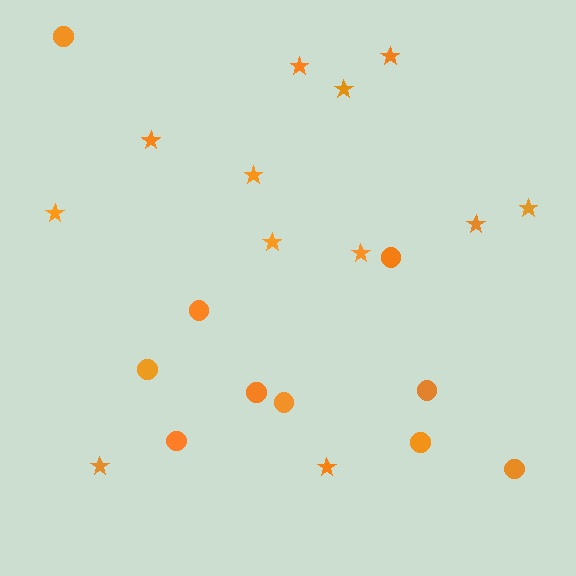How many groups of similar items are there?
There are 2 groups: one group of stars (12) and one group of circles (10).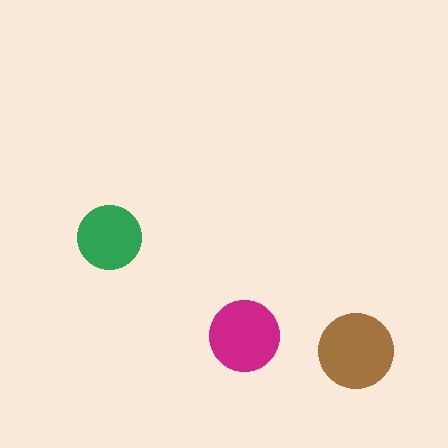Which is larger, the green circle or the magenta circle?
The magenta one.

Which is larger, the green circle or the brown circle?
The brown one.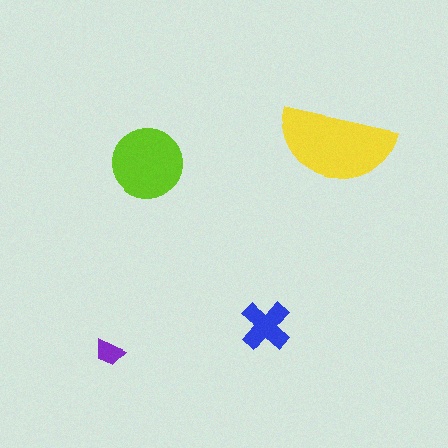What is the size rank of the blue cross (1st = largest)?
3rd.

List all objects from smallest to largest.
The purple trapezoid, the blue cross, the lime circle, the yellow semicircle.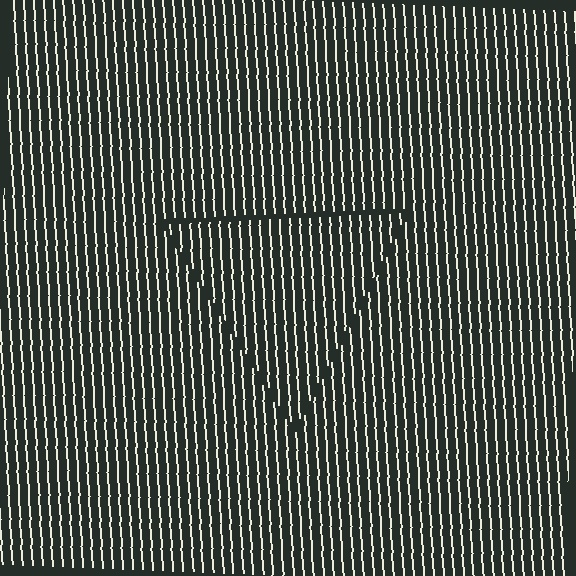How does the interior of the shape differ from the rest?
The interior of the shape contains the same grating, shifted by half a period — the contour is defined by the phase discontinuity where line-ends from the inner and outer gratings abut.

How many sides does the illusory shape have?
3 sides — the line-ends trace a triangle.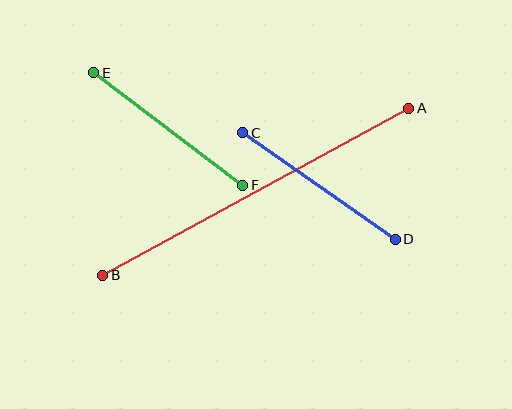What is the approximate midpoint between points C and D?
The midpoint is at approximately (319, 186) pixels.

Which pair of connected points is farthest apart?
Points A and B are farthest apart.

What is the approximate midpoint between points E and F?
The midpoint is at approximately (168, 129) pixels.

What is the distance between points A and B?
The distance is approximately 349 pixels.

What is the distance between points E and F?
The distance is approximately 187 pixels.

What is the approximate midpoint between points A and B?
The midpoint is at approximately (256, 192) pixels.